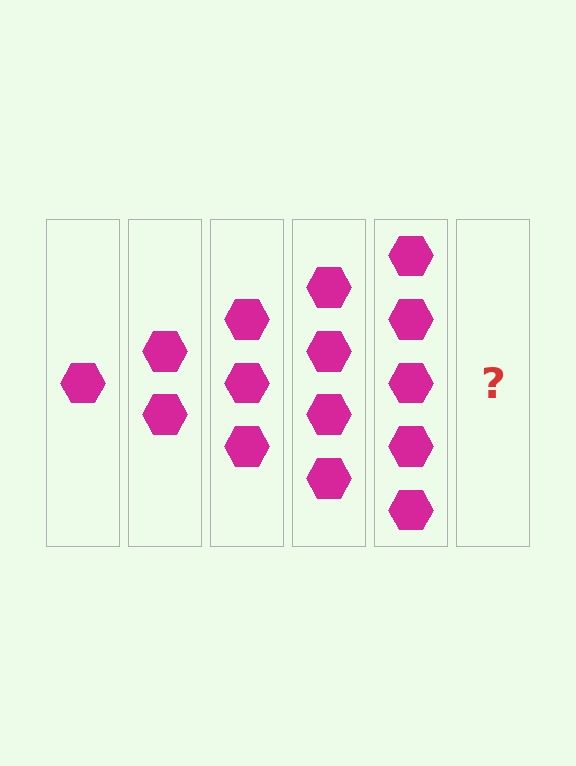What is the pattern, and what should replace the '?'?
The pattern is that each step adds one more hexagon. The '?' should be 6 hexagons.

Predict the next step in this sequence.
The next step is 6 hexagons.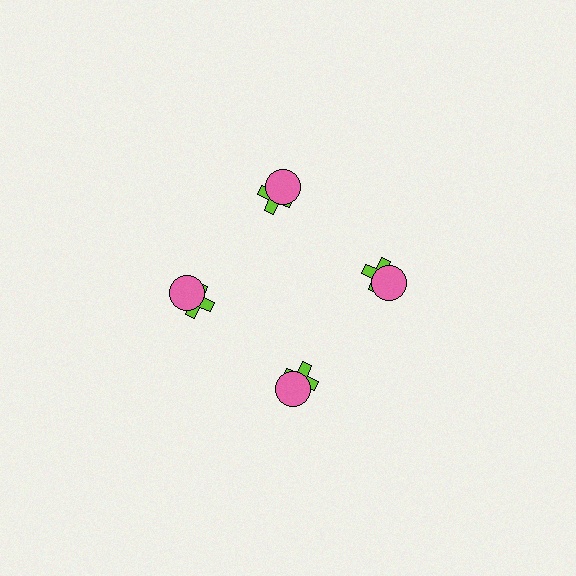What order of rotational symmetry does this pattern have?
This pattern has 4-fold rotational symmetry.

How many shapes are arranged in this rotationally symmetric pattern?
There are 8 shapes, arranged in 4 groups of 2.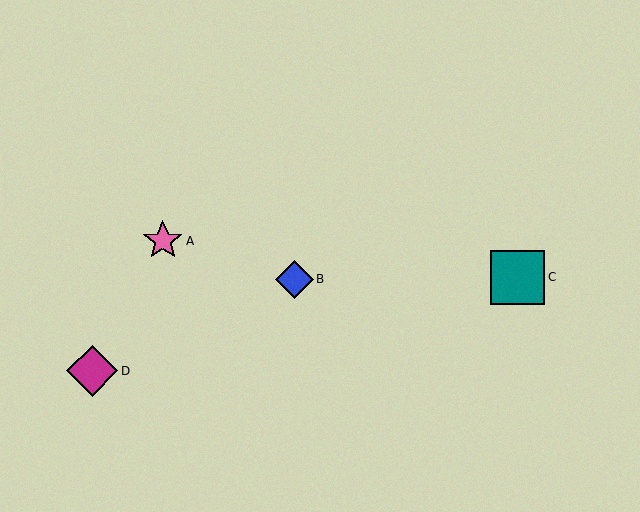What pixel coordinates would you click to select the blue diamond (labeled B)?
Click at (294, 279) to select the blue diamond B.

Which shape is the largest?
The teal square (labeled C) is the largest.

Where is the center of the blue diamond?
The center of the blue diamond is at (294, 279).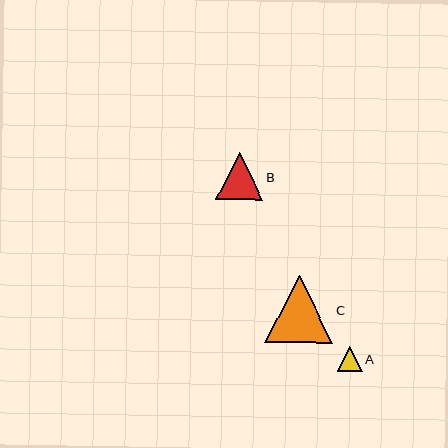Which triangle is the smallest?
Triangle A is the smallest with a size of approximately 25 pixels.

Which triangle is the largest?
Triangle C is the largest with a size of approximately 67 pixels.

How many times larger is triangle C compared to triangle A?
Triangle C is approximately 2.7 times the size of triangle A.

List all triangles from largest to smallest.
From largest to smallest: C, B, A.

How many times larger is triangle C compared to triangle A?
Triangle C is approximately 2.7 times the size of triangle A.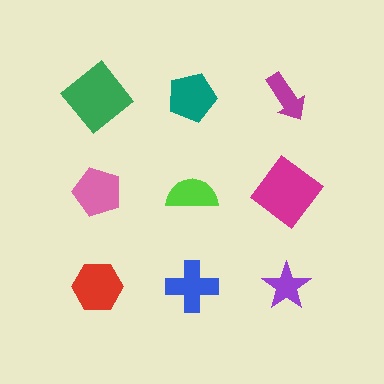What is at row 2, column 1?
A pink pentagon.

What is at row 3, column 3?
A purple star.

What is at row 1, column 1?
A green diamond.